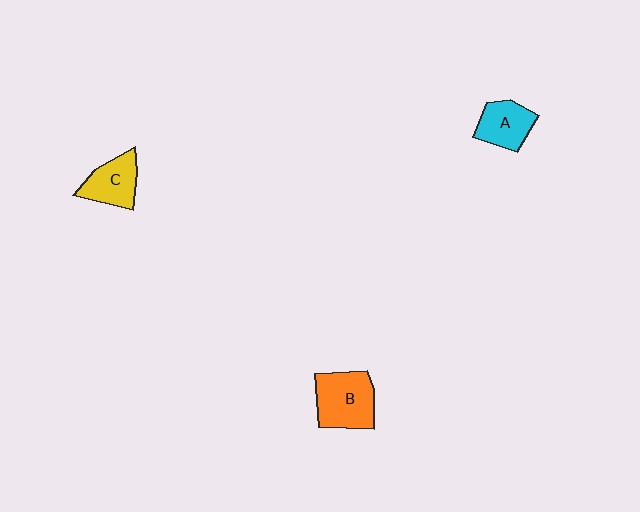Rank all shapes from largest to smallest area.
From largest to smallest: B (orange), C (yellow), A (cyan).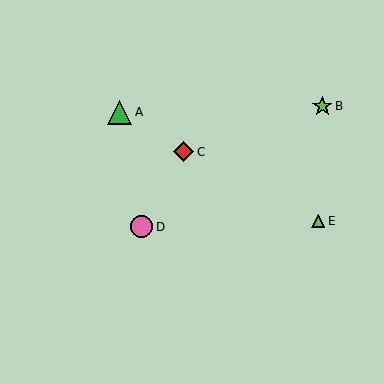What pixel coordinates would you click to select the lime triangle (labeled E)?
Click at (318, 221) to select the lime triangle E.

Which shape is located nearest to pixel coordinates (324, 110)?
The lime star (labeled B) at (322, 106) is nearest to that location.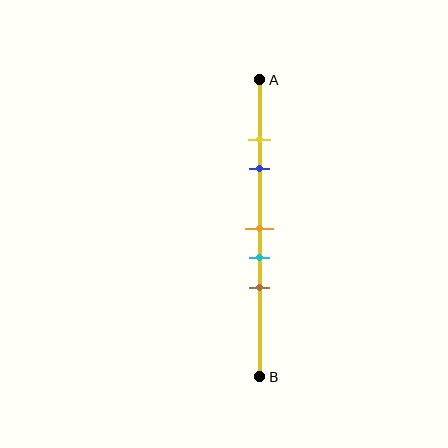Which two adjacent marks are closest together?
The yellow and blue marks are the closest adjacent pair.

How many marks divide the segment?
There are 5 marks dividing the segment.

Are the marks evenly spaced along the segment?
No, the marks are not evenly spaced.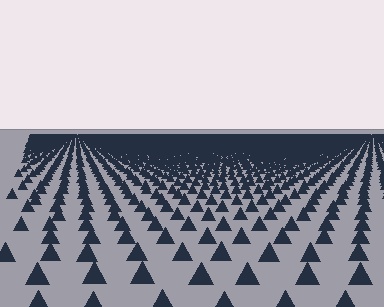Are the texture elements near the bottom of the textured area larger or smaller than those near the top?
Larger. Near the bottom, elements are closer to the viewer and appear at a bigger on-screen size.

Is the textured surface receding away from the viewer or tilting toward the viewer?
The surface is receding away from the viewer. Texture elements get smaller and denser toward the top.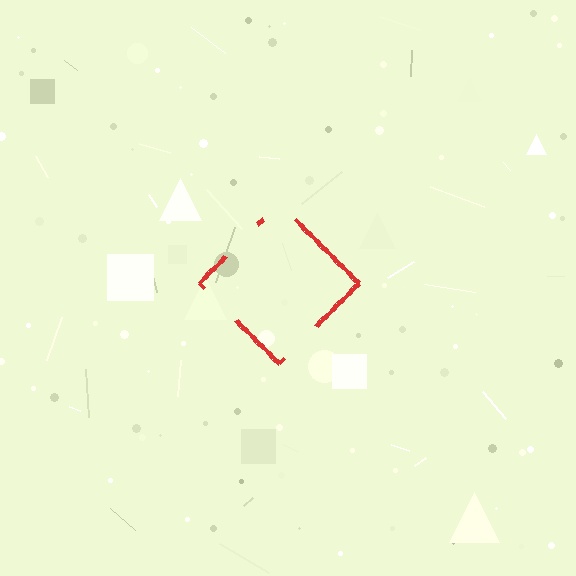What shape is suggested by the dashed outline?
The dashed outline suggests a diamond.